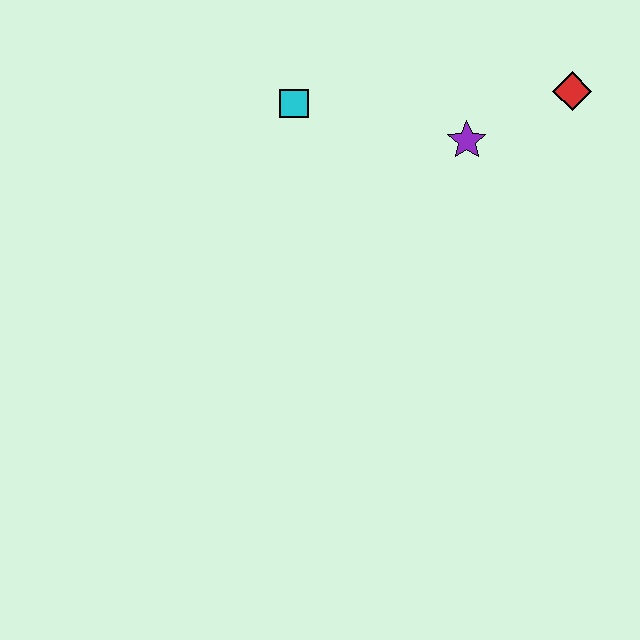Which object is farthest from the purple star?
The cyan square is farthest from the purple star.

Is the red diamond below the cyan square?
No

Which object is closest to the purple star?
The red diamond is closest to the purple star.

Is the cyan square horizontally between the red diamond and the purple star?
No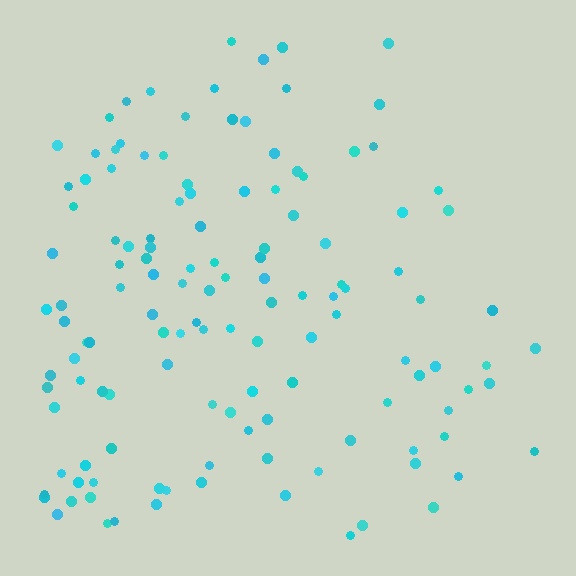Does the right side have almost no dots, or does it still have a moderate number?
Still a moderate number, just noticeably fewer than the left.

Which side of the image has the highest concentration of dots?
The left.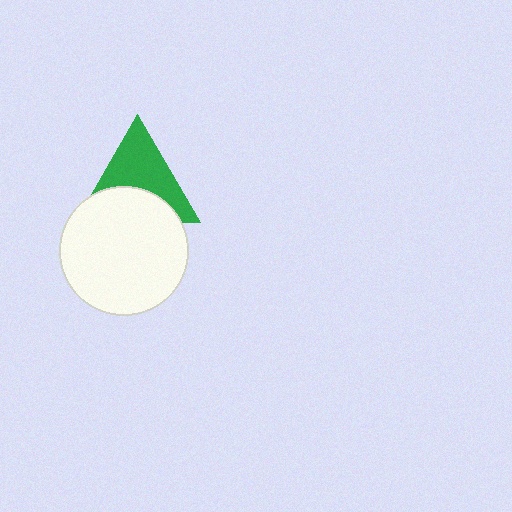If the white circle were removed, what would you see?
You would see the complete green triangle.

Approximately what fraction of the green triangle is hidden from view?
Roughly 43% of the green triangle is hidden behind the white circle.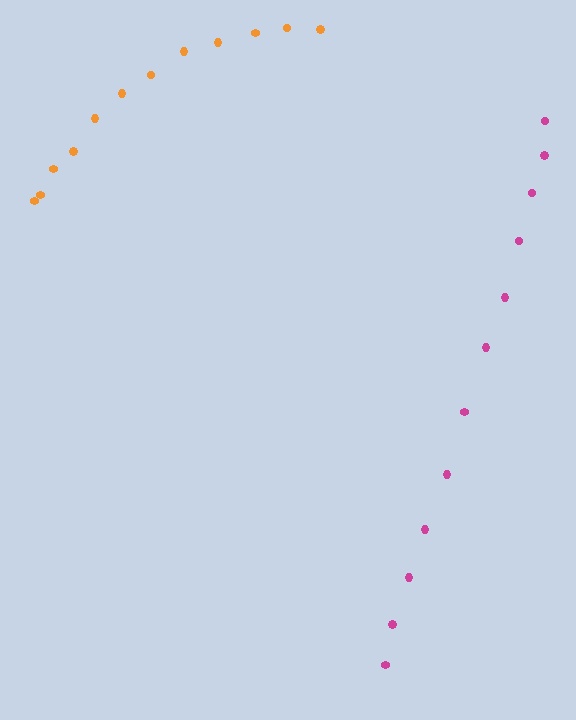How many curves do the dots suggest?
There are 2 distinct paths.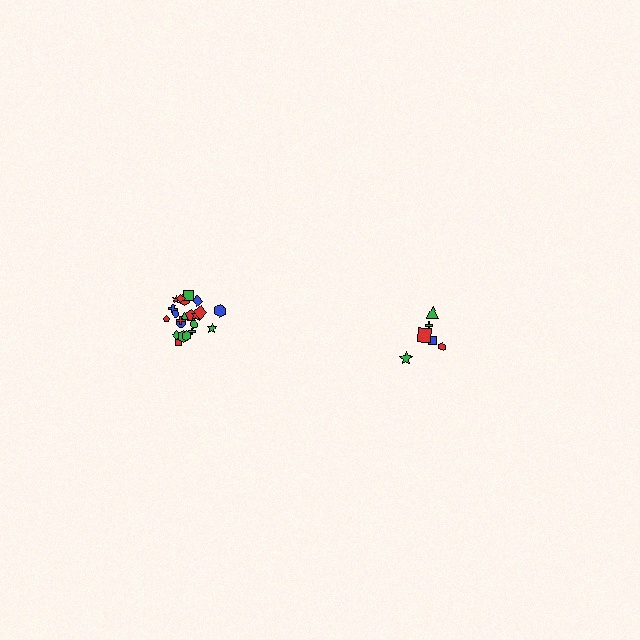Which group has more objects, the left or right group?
The left group.